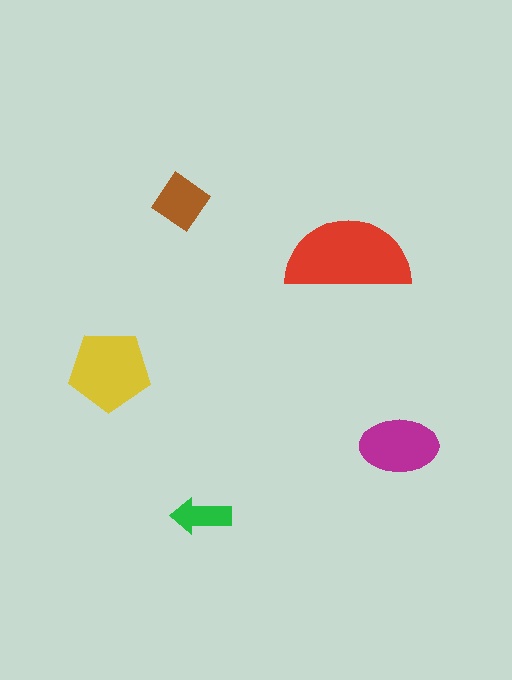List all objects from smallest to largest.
The green arrow, the brown diamond, the magenta ellipse, the yellow pentagon, the red semicircle.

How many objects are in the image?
There are 5 objects in the image.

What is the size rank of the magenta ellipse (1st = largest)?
3rd.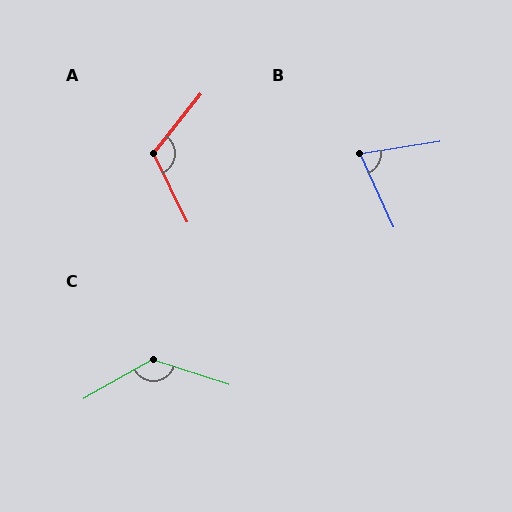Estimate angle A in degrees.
Approximately 115 degrees.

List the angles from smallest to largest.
B (74°), A (115°), C (132°).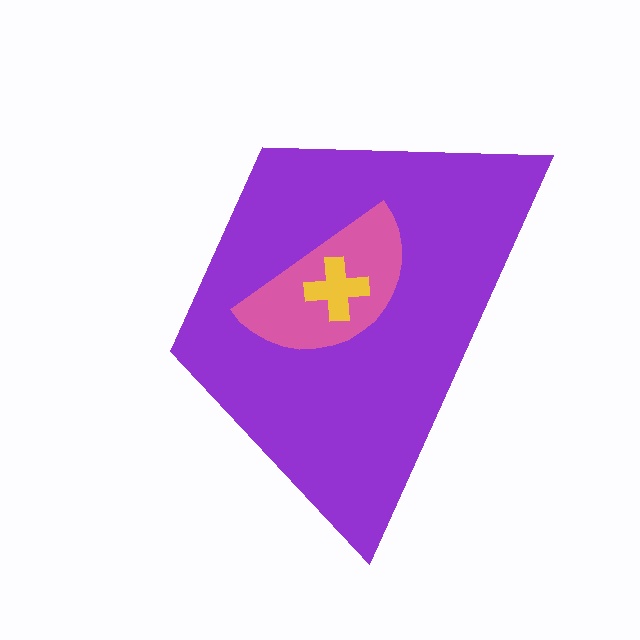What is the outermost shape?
The purple trapezoid.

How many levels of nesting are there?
3.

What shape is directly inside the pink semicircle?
The yellow cross.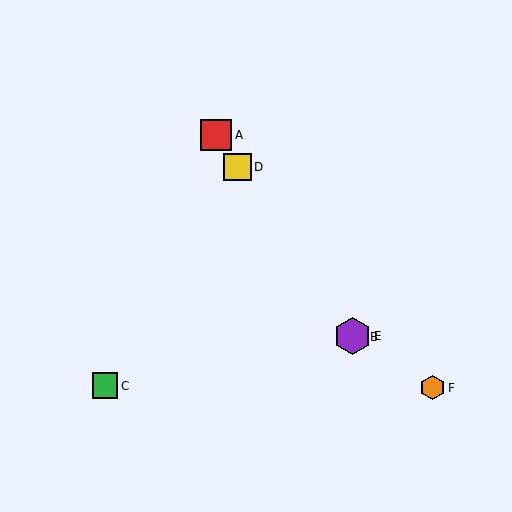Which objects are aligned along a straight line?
Objects A, B, D, E are aligned along a straight line.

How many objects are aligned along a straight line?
4 objects (A, B, D, E) are aligned along a straight line.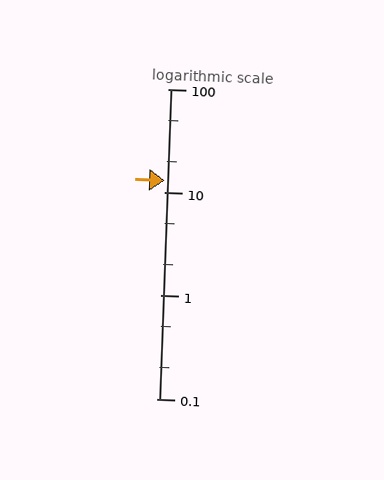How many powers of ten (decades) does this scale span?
The scale spans 3 decades, from 0.1 to 100.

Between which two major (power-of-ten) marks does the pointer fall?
The pointer is between 10 and 100.